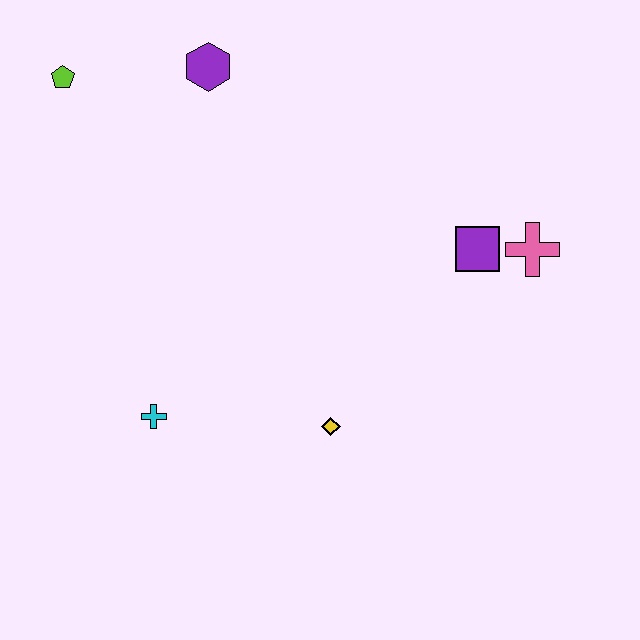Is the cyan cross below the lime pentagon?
Yes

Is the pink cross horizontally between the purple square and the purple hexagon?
No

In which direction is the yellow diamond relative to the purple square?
The yellow diamond is below the purple square.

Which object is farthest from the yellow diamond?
The lime pentagon is farthest from the yellow diamond.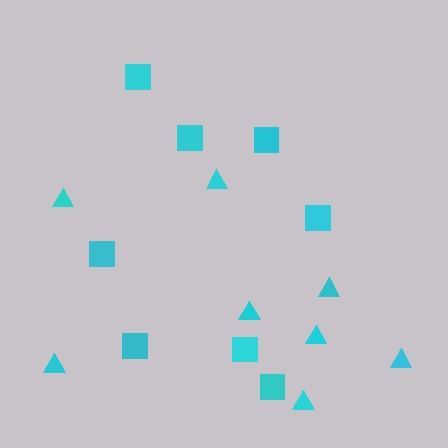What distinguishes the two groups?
There are 2 groups: one group of triangles (8) and one group of squares (8).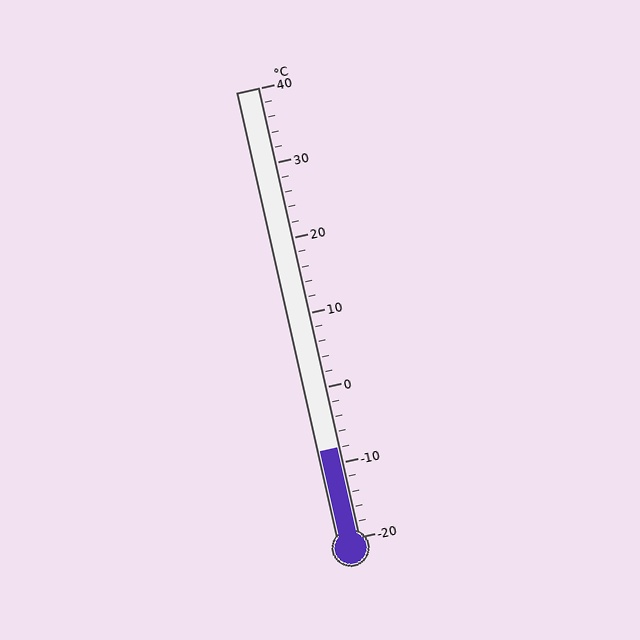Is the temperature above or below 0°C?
The temperature is below 0°C.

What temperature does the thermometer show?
The thermometer shows approximately -8°C.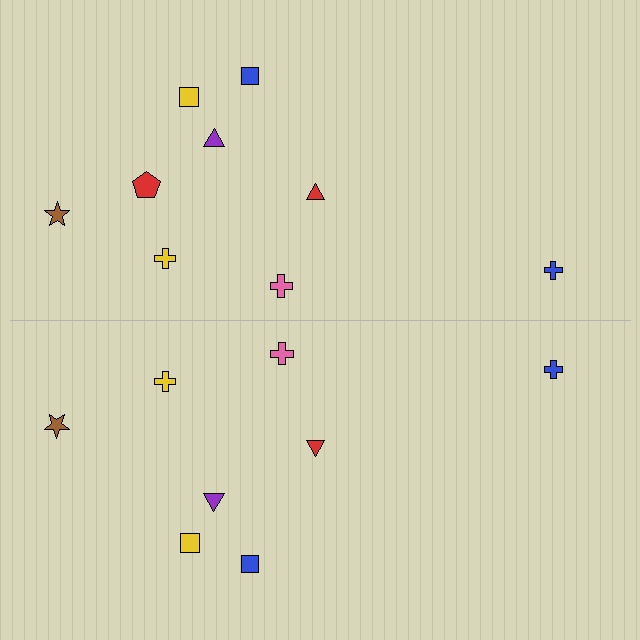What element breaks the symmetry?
A red pentagon is missing from the bottom side.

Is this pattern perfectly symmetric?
No, the pattern is not perfectly symmetric. A red pentagon is missing from the bottom side.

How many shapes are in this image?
There are 17 shapes in this image.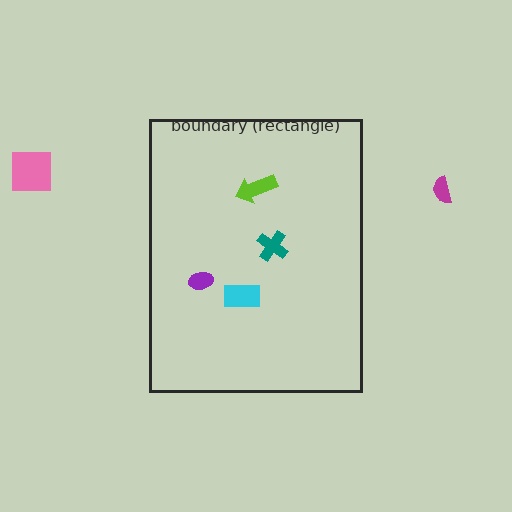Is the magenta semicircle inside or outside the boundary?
Outside.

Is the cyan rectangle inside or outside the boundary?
Inside.